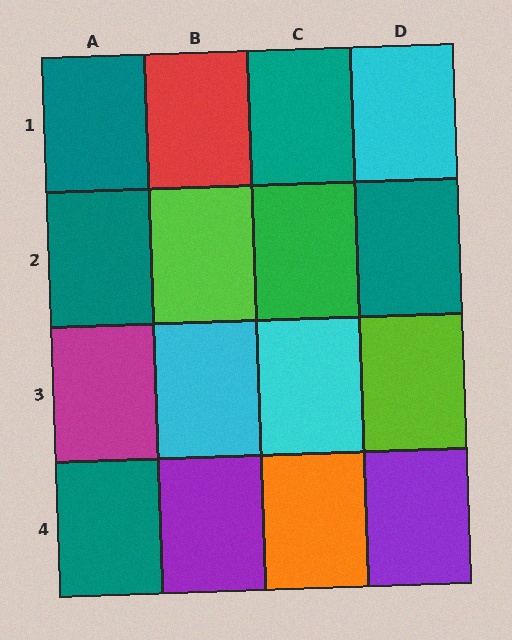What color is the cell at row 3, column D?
Lime.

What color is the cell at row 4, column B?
Purple.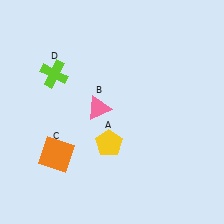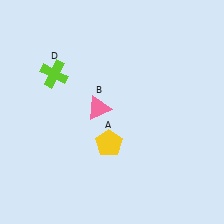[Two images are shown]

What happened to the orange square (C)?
The orange square (C) was removed in Image 2. It was in the bottom-left area of Image 1.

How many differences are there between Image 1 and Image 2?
There is 1 difference between the two images.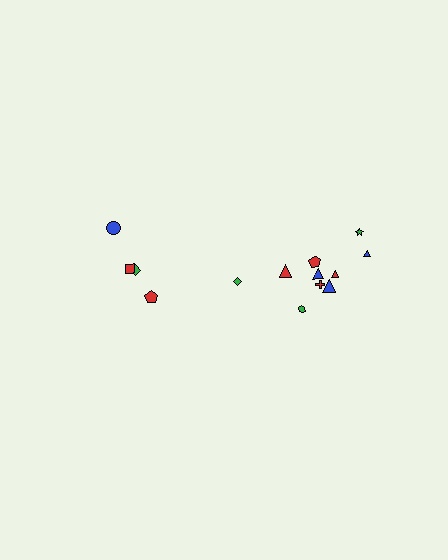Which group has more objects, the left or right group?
The right group.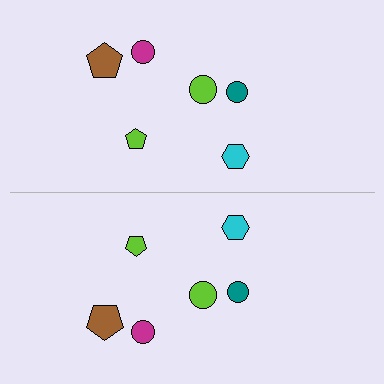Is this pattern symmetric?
Yes, this pattern has bilateral (reflection) symmetry.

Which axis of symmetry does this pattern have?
The pattern has a horizontal axis of symmetry running through the center of the image.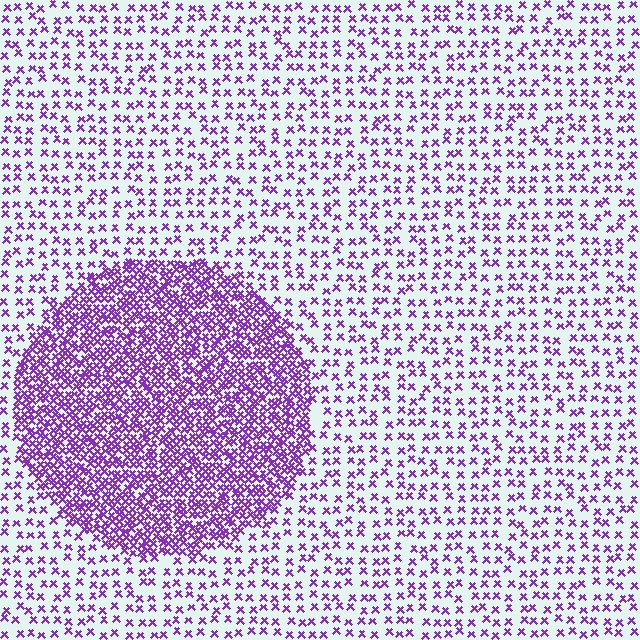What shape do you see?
I see a circle.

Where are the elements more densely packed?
The elements are more densely packed inside the circle boundary.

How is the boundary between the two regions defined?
The boundary is defined by a change in element density (approximately 2.9x ratio). All elements are the same color, size, and shape.